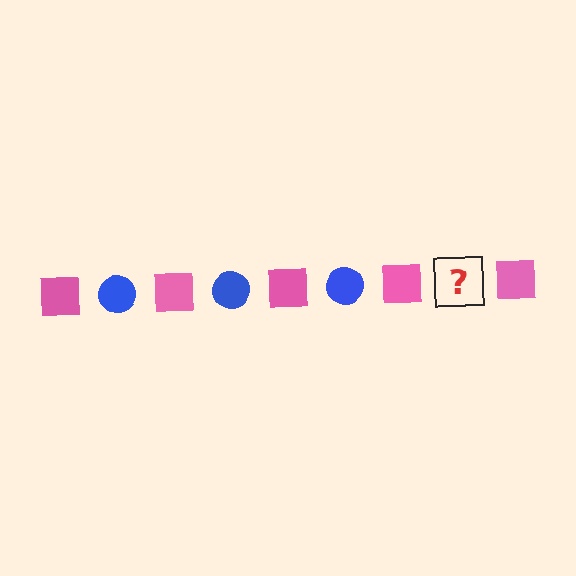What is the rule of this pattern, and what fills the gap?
The rule is that the pattern alternates between pink square and blue circle. The gap should be filled with a blue circle.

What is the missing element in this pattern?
The missing element is a blue circle.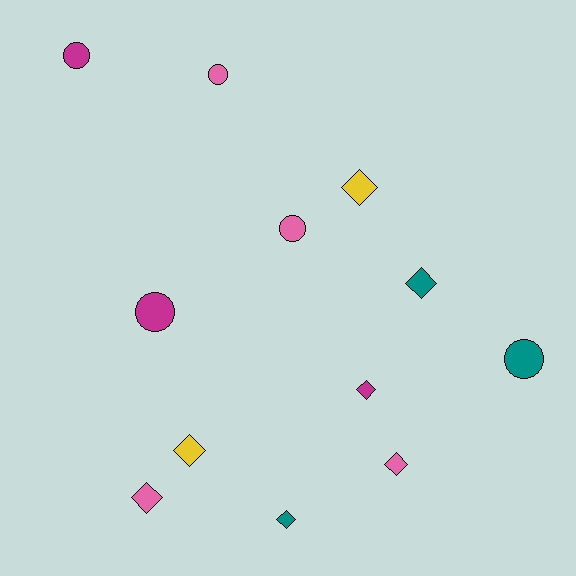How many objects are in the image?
There are 12 objects.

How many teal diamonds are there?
There are 2 teal diamonds.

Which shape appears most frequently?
Diamond, with 7 objects.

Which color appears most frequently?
Pink, with 4 objects.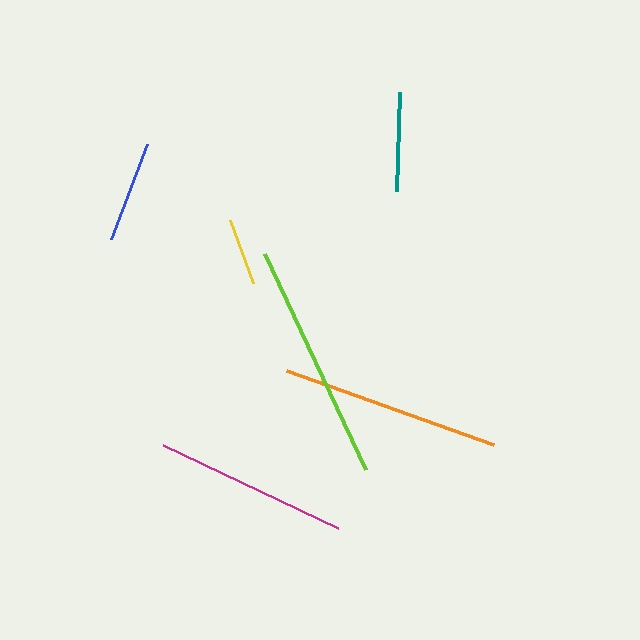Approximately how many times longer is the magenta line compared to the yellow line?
The magenta line is approximately 2.9 times the length of the yellow line.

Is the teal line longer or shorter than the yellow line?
The teal line is longer than the yellow line.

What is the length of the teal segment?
The teal segment is approximately 99 pixels long.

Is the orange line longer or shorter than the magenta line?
The orange line is longer than the magenta line.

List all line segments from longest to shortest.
From longest to shortest: lime, orange, magenta, blue, teal, yellow.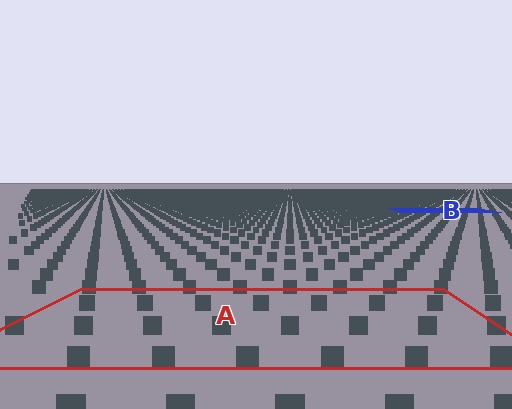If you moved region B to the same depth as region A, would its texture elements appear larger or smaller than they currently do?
They would appear larger. At a closer depth, the same texture elements are projected at a bigger on-screen size.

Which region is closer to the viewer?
Region A is closer. The texture elements there are larger and more spread out.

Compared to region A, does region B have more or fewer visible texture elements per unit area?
Region B has more texture elements per unit area — they are packed more densely because it is farther away.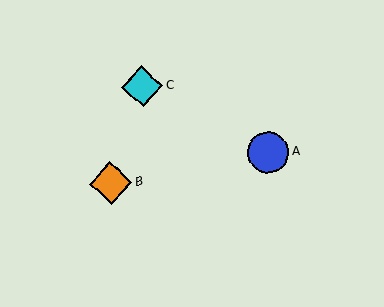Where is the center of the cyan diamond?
The center of the cyan diamond is at (142, 86).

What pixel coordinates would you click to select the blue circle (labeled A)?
Click at (268, 153) to select the blue circle A.